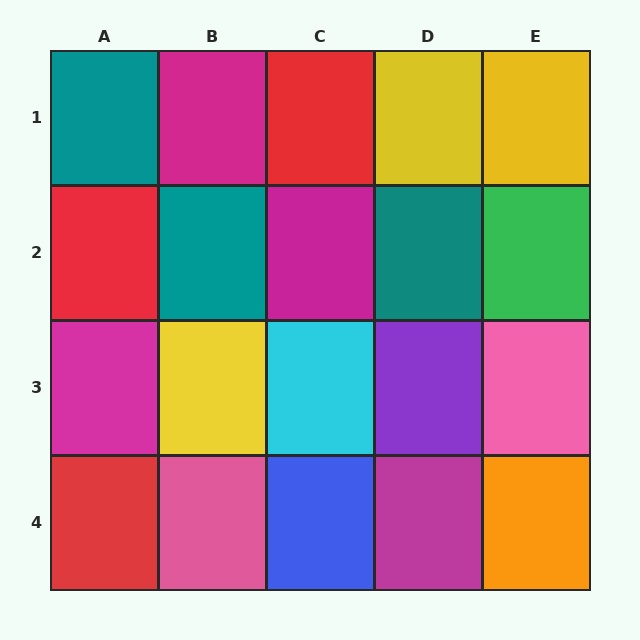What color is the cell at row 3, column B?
Yellow.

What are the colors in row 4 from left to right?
Red, pink, blue, magenta, orange.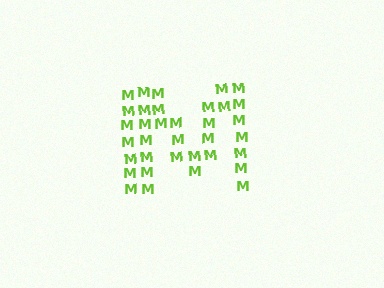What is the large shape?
The large shape is the letter M.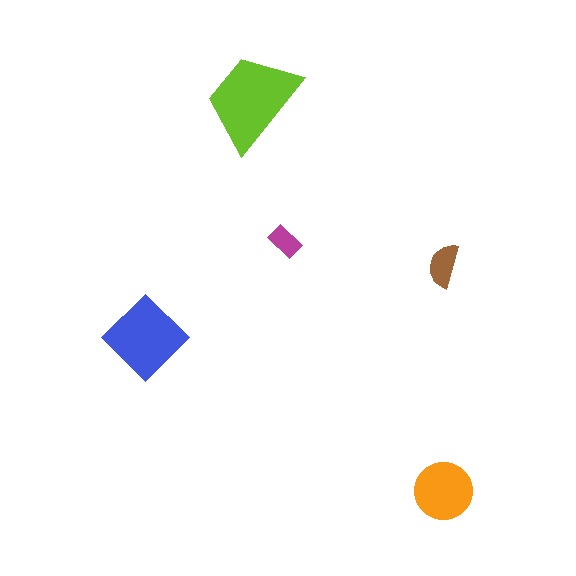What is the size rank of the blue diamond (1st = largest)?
2nd.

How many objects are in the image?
There are 5 objects in the image.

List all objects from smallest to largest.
The magenta rectangle, the brown semicircle, the orange circle, the blue diamond, the lime trapezoid.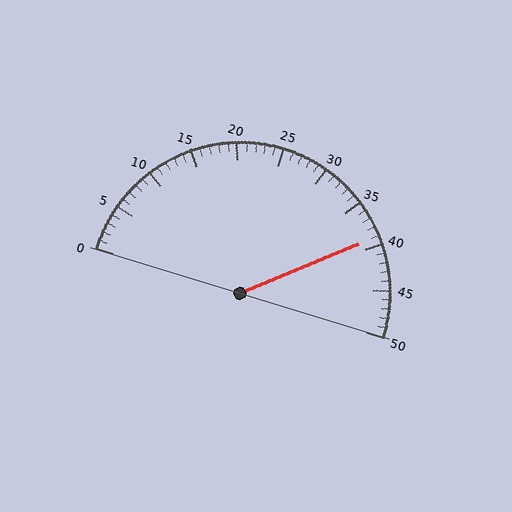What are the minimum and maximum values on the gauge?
The gauge ranges from 0 to 50.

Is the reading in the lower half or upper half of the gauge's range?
The reading is in the upper half of the range (0 to 50).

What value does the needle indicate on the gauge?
The needle indicates approximately 39.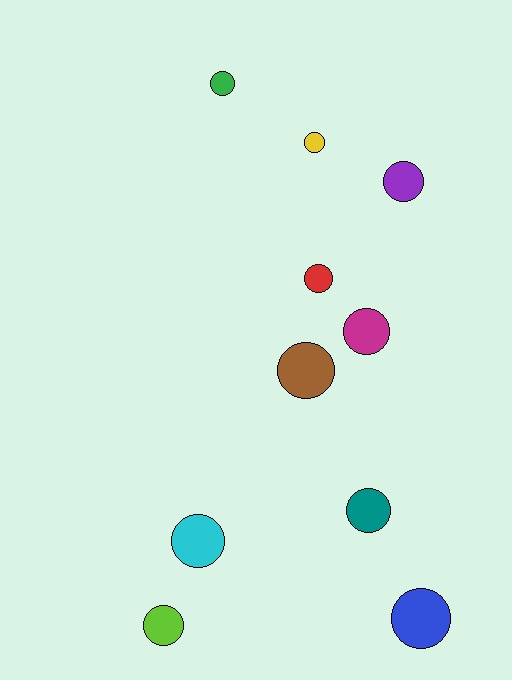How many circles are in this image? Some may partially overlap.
There are 10 circles.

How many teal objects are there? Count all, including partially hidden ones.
There is 1 teal object.